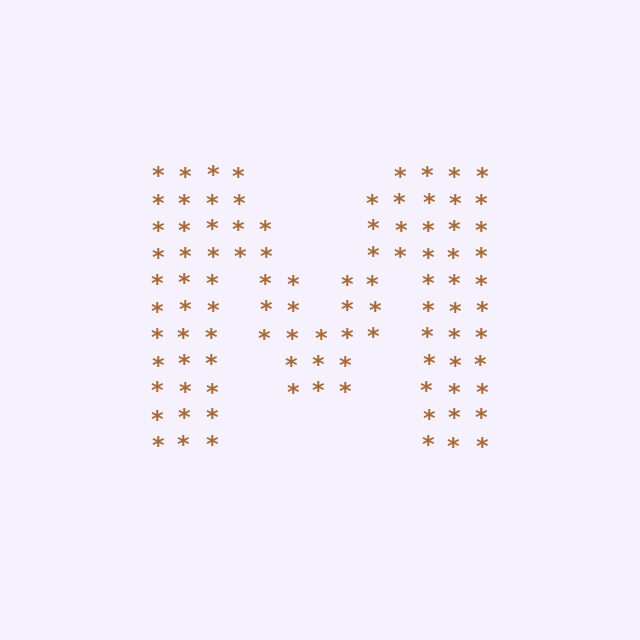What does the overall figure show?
The overall figure shows the letter M.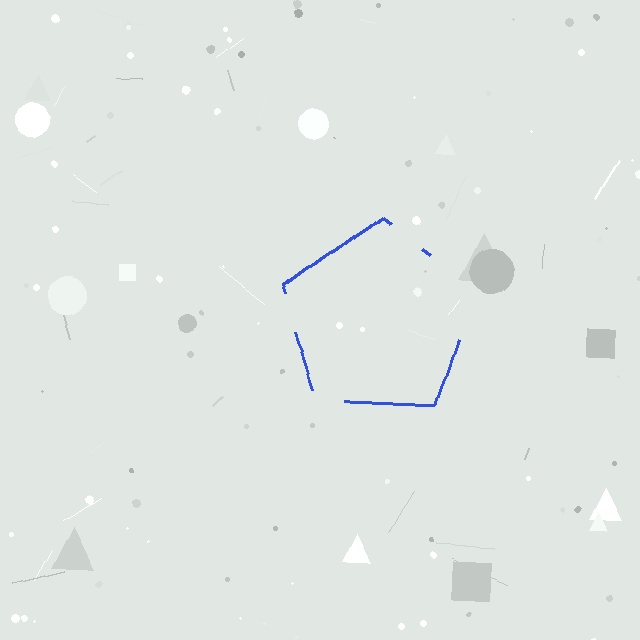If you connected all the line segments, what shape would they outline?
They would outline a pentagon.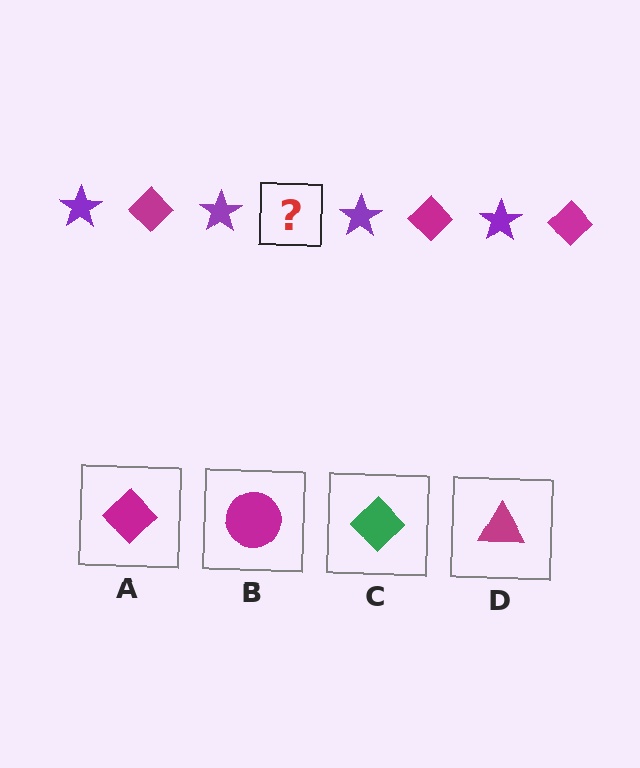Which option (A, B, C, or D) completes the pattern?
A.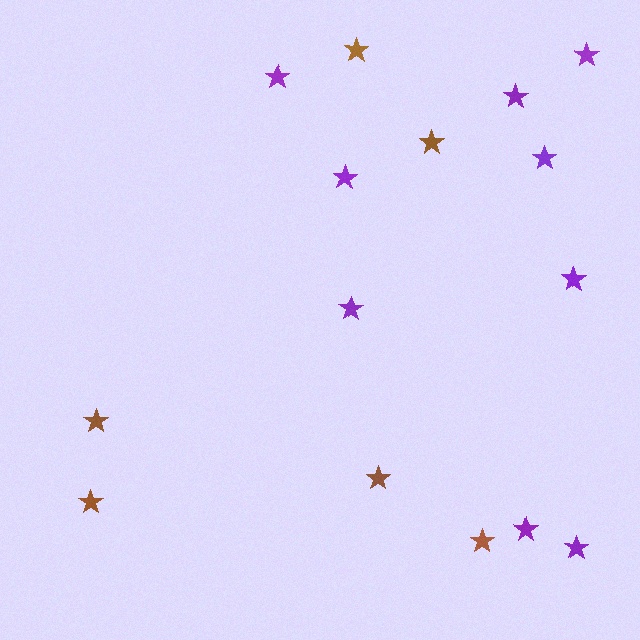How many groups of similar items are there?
There are 2 groups: one group of brown stars (6) and one group of purple stars (9).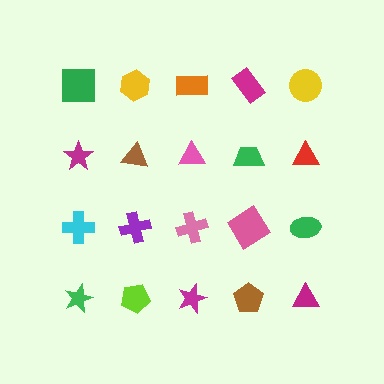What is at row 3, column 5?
A green ellipse.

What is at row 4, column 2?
A lime pentagon.